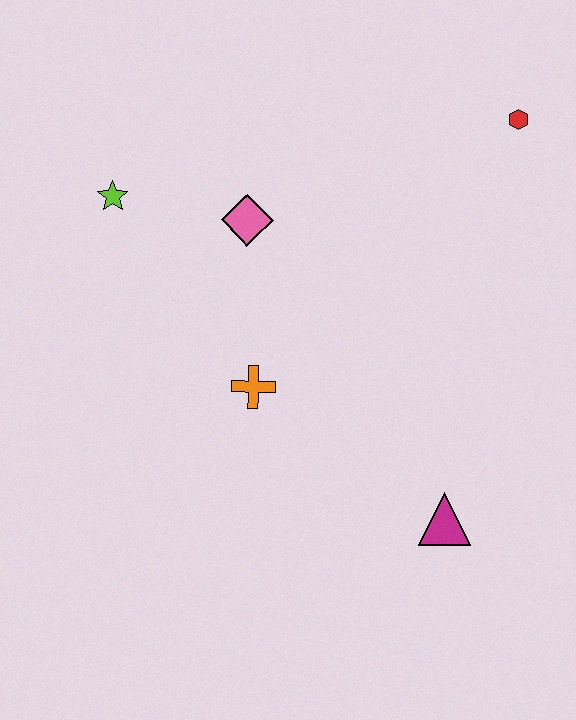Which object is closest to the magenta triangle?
The orange cross is closest to the magenta triangle.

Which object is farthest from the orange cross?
The red hexagon is farthest from the orange cross.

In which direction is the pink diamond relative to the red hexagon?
The pink diamond is to the left of the red hexagon.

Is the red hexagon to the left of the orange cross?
No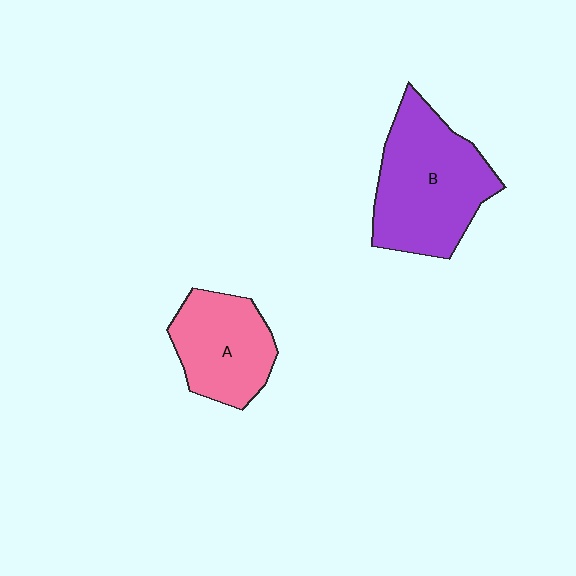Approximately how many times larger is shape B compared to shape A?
Approximately 1.5 times.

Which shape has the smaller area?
Shape A (pink).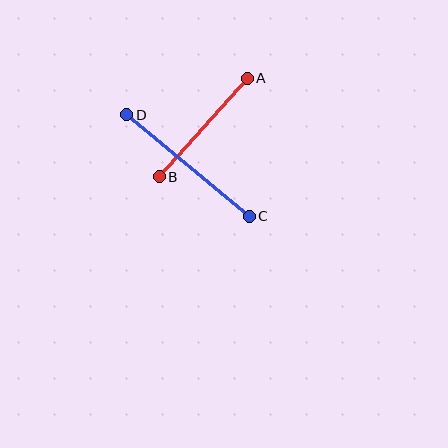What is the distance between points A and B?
The distance is approximately 132 pixels.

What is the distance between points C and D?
The distance is approximately 159 pixels.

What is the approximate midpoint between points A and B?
The midpoint is at approximately (203, 128) pixels.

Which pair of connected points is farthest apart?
Points C and D are farthest apart.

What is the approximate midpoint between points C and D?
The midpoint is at approximately (188, 165) pixels.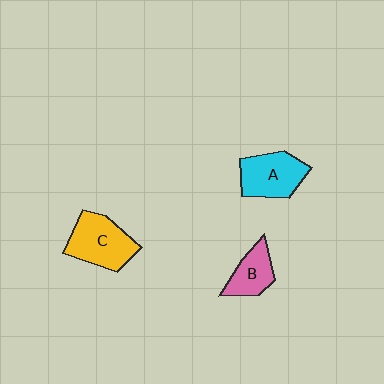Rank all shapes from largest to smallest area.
From largest to smallest: C (yellow), A (cyan), B (pink).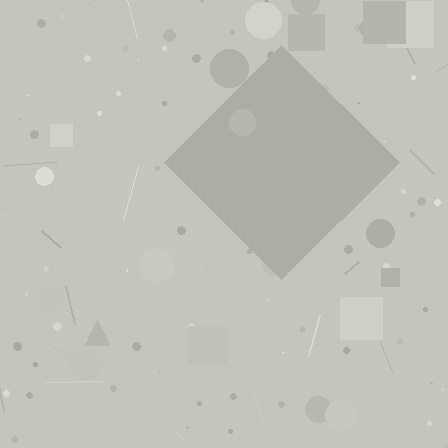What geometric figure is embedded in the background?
A diamond is embedded in the background.